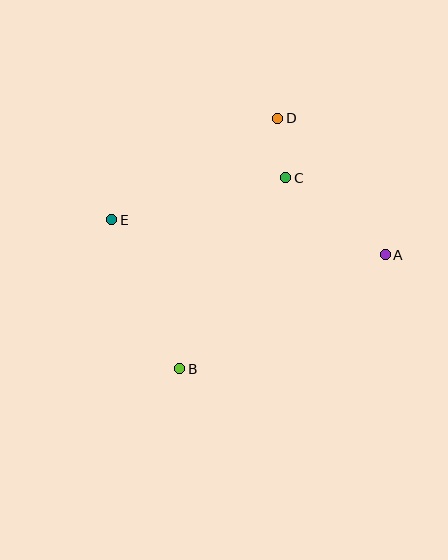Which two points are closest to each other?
Points C and D are closest to each other.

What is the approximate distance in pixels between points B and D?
The distance between B and D is approximately 269 pixels.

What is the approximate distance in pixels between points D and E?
The distance between D and E is approximately 195 pixels.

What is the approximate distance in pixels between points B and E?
The distance between B and E is approximately 164 pixels.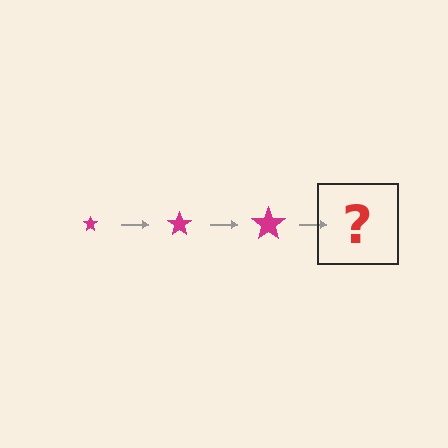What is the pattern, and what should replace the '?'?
The pattern is that the star gets progressively larger each step. The '?' should be a magenta star, larger than the previous one.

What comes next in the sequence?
The next element should be a magenta star, larger than the previous one.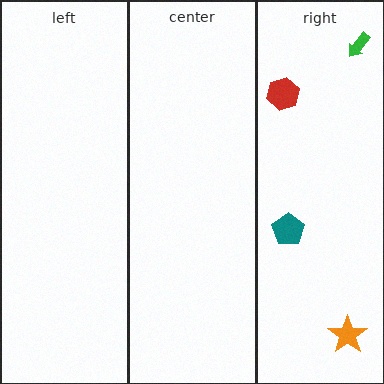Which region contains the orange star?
The right region.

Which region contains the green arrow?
The right region.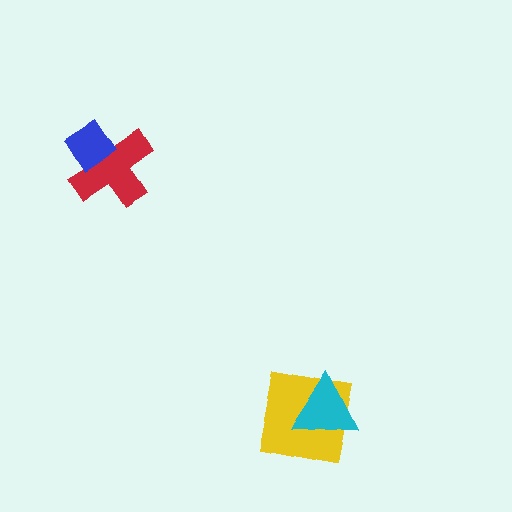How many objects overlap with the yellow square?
1 object overlaps with the yellow square.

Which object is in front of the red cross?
The blue diamond is in front of the red cross.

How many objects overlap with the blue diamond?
1 object overlaps with the blue diamond.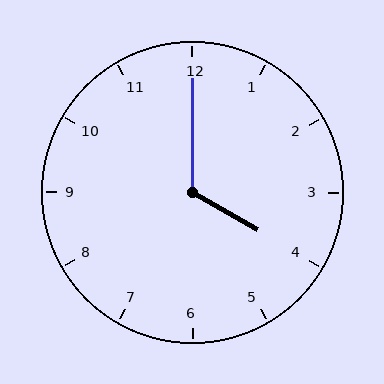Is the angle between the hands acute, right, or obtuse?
It is obtuse.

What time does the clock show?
4:00.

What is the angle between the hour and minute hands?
Approximately 120 degrees.